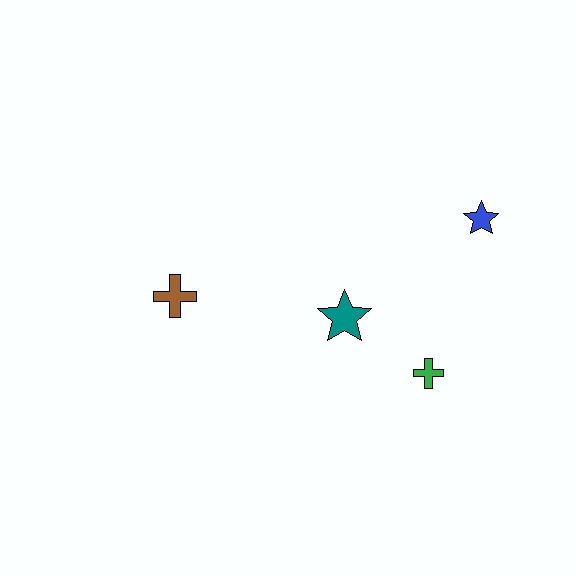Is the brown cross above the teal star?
Yes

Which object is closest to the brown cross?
The teal star is closest to the brown cross.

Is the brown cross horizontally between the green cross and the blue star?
No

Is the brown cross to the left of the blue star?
Yes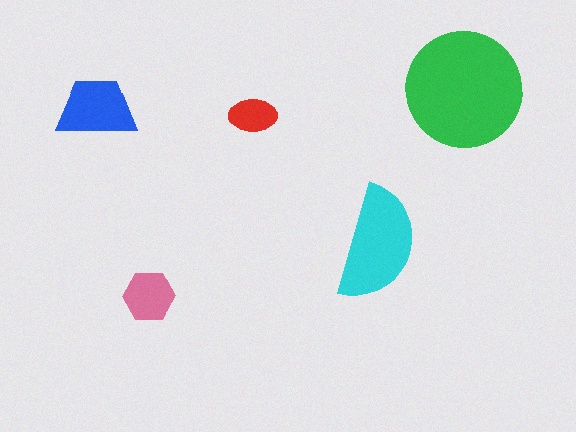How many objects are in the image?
There are 5 objects in the image.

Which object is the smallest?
The red ellipse.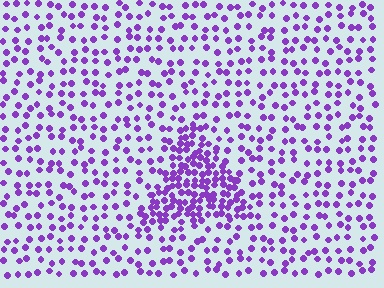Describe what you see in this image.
The image contains small purple elements arranged at two different densities. A triangle-shaped region is visible where the elements are more densely packed than the surrounding area.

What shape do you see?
I see a triangle.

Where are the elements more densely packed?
The elements are more densely packed inside the triangle boundary.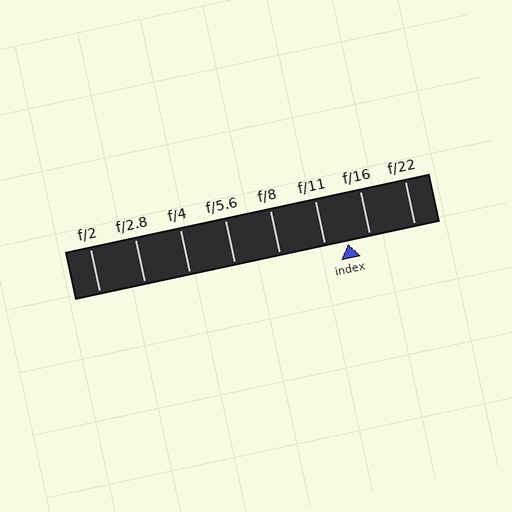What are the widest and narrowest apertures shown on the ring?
The widest aperture shown is f/2 and the narrowest is f/22.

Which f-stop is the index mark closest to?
The index mark is closest to f/16.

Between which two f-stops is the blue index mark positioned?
The index mark is between f/11 and f/16.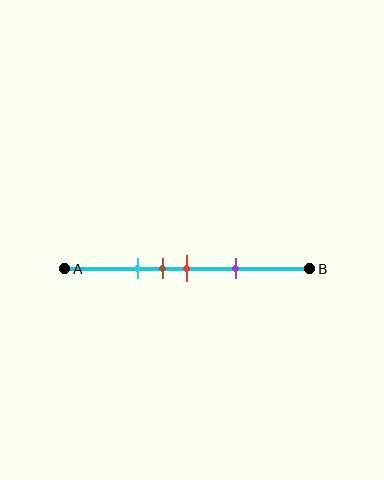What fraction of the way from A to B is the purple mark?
The purple mark is approximately 70% (0.7) of the way from A to B.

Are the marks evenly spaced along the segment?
No, the marks are not evenly spaced.